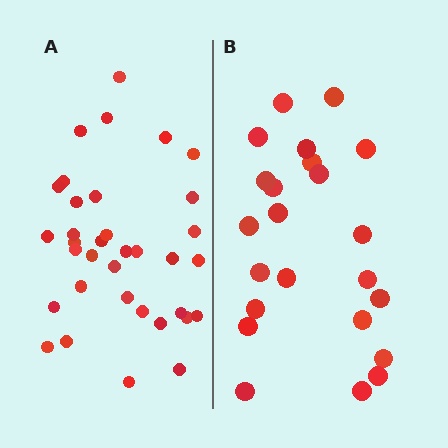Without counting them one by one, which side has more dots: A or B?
Region A (the left region) has more dots.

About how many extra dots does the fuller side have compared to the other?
Region A has roughly 12 or so more dots than region B.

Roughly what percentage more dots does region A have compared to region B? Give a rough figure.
About 50% more.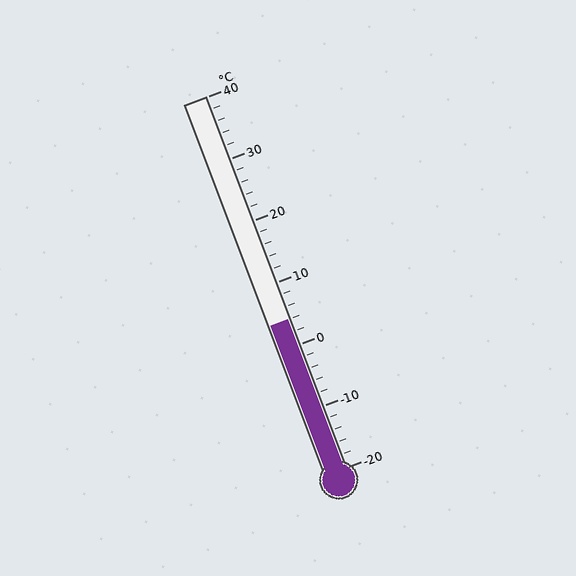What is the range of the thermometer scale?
The thermometer scale ranges from -20°C to 40°C.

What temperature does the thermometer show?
The thermometer shows approximately 4°C.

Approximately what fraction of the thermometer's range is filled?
The thermometer is filled to approximately 40% of its range.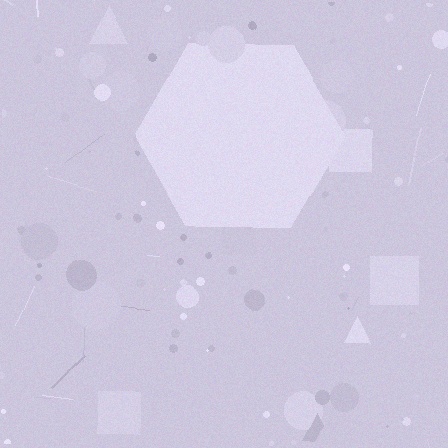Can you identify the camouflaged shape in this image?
The camouflaged shape is a hexagon.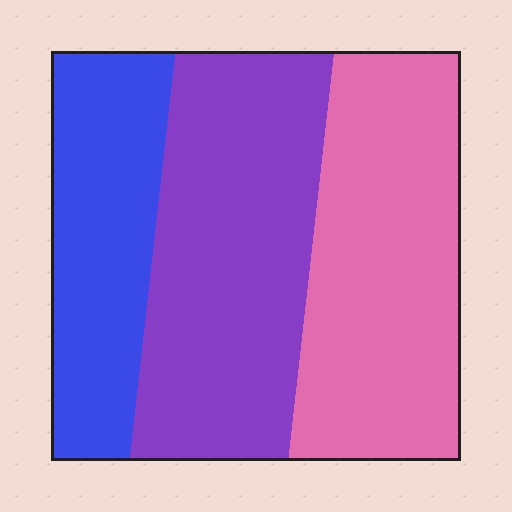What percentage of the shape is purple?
Purple takes up about three eighths (3/8) of the shape.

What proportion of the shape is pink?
Pink covers 37% of the shape.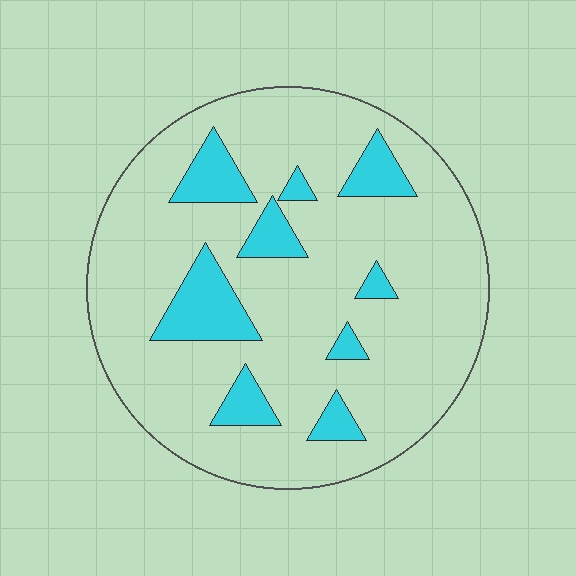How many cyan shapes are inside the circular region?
9.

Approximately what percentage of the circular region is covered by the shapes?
Approximately 15%.